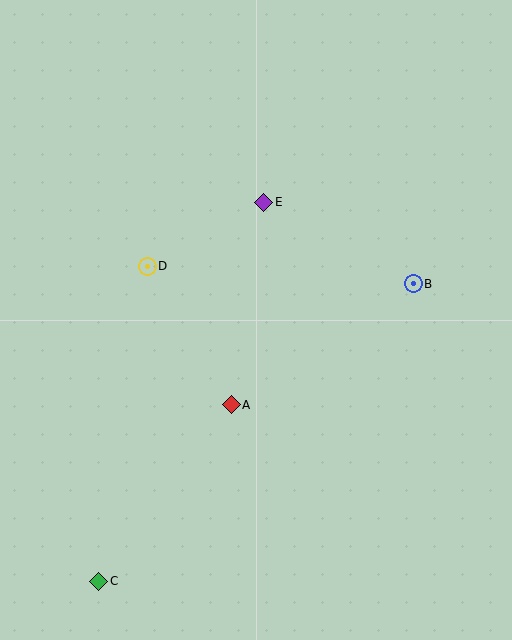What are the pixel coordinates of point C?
Point C is at (99, 581).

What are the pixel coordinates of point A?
Point A is at (231, 405).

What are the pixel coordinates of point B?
Point B is at (413, 284).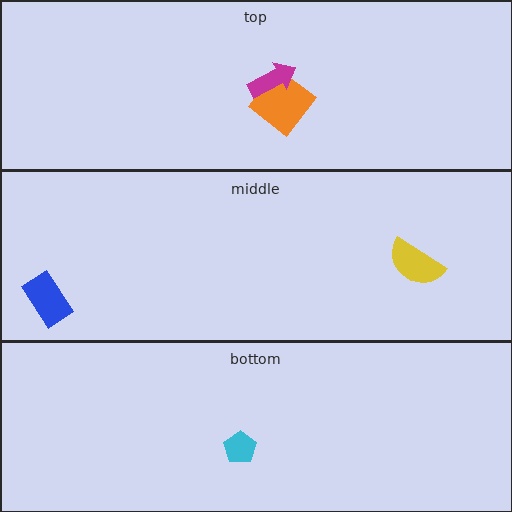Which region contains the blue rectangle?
The middle region.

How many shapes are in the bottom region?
1.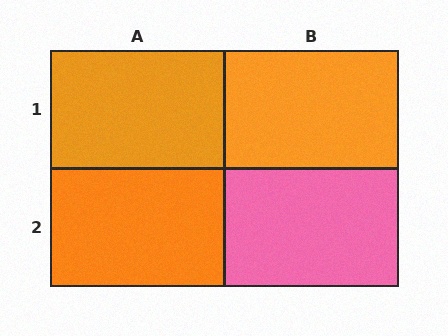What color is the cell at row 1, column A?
Orange.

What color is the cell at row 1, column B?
Orange.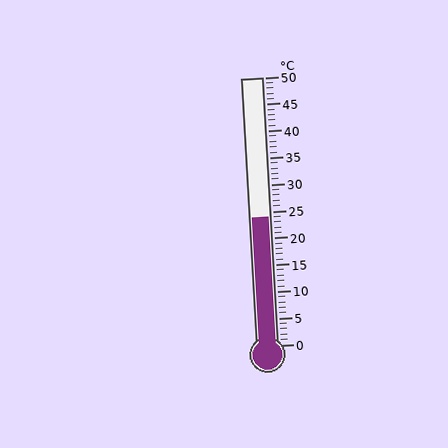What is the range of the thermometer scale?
The thermometer scale ranges from 0°C to 50°C.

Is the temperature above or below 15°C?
The temperature is above 15°C.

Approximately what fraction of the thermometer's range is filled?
The thermometer is filled to approximately 50% of its range.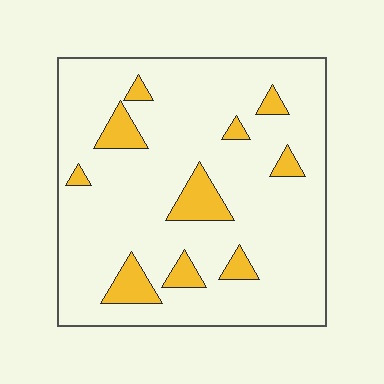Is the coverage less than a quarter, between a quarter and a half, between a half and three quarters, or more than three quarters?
Less than a quarter.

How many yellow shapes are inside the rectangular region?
10.